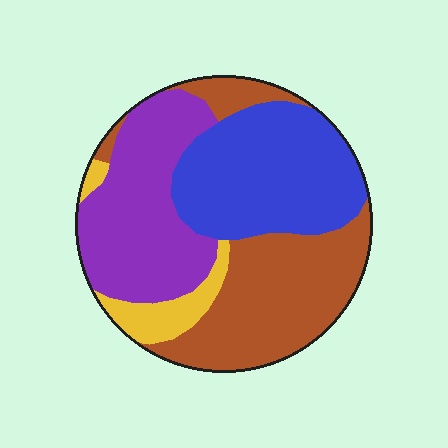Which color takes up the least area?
Yellow, at roughly 10%.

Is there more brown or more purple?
Brown.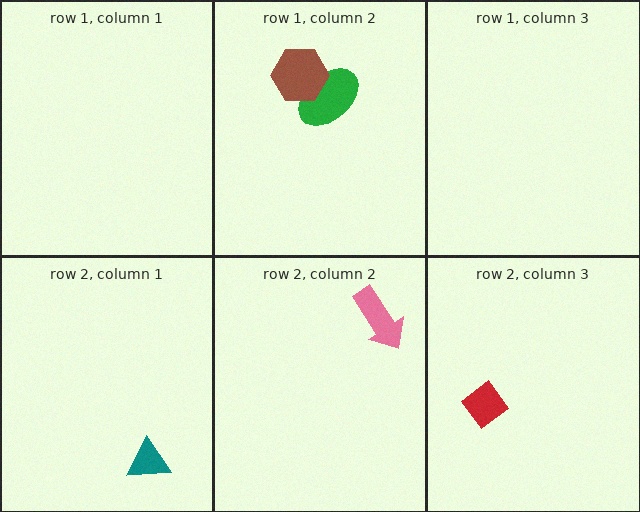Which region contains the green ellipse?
The row 1, column 2 region.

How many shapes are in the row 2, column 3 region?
1.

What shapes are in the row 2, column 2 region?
The pink arrow.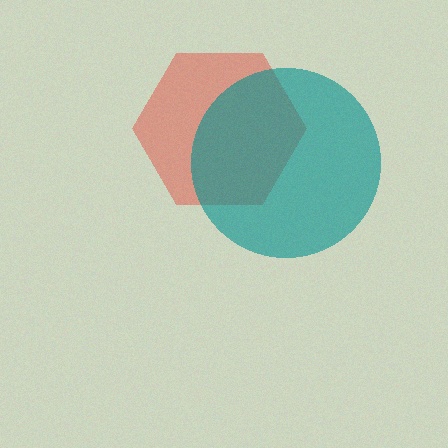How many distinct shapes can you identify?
There are 2 distinct shapes: a red hexagon, a teal circle.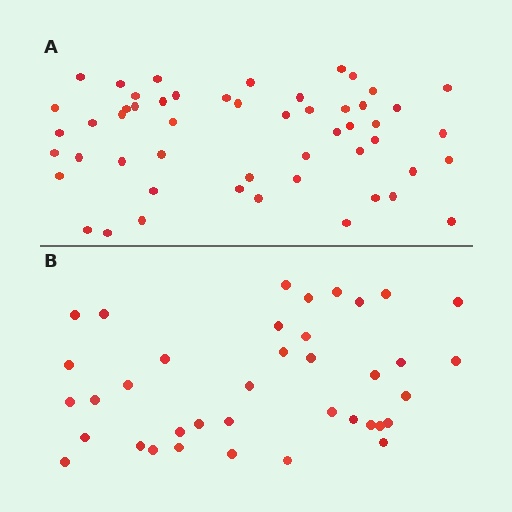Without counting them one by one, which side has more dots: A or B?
Region A (the top region) has more dots.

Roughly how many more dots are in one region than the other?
Region A has approximately 15 more dots than region B.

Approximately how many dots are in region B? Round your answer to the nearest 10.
About 40 dots. (The exact count is 38, which rounds to 40.)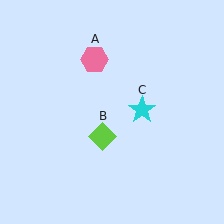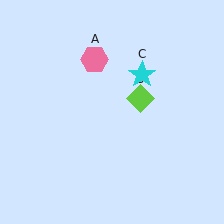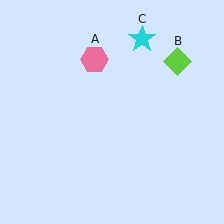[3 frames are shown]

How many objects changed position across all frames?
2 objects changed position: lime diamond (object B), cyan star (object C).